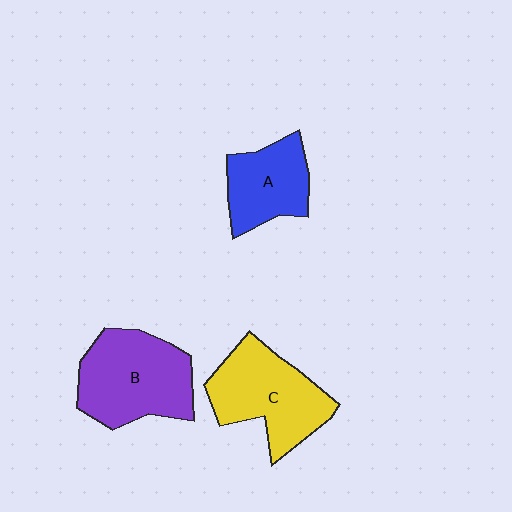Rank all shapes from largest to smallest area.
From largest to smallest: B (purple), C (yellow), A (blue).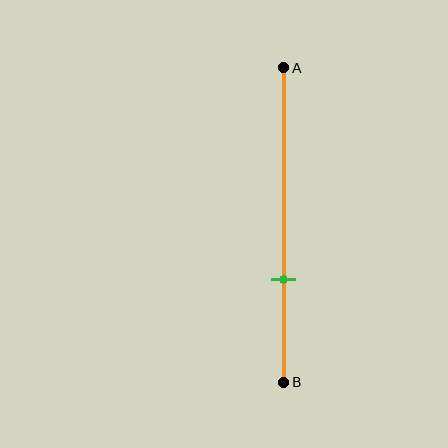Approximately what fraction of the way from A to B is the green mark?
The green mark is approximately 65% of the way from A to B.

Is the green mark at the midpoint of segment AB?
No, the mark is at about 65% from A, not at the 50% midpoint.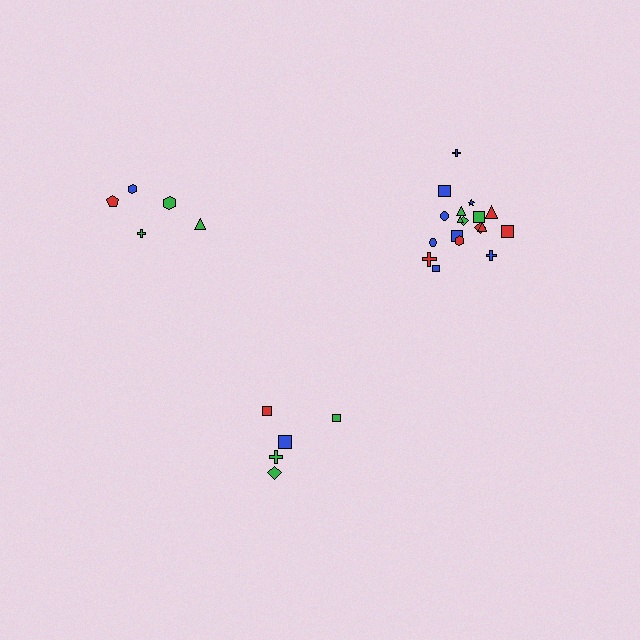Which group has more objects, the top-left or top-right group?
The top-right group.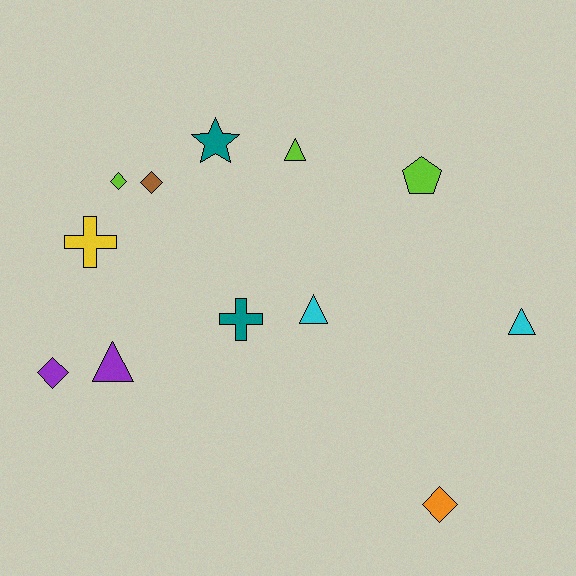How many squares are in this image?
There are no squares.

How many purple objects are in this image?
There are 2 purple objects.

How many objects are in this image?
There are 12 objects.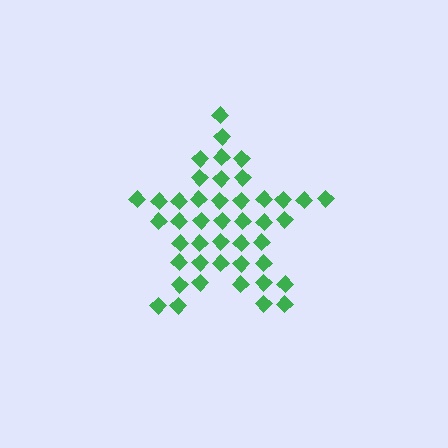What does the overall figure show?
The overall figure shows a star.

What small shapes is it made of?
It is made of small diamonds.